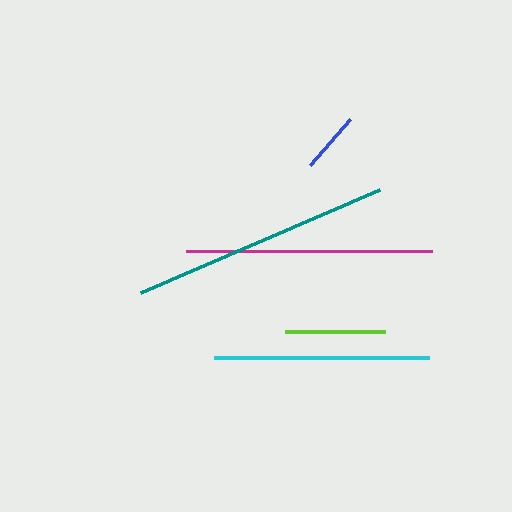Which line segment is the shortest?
The blue line is the shortest at approximately 61 pixels.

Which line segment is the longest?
The teal line is the longest at approximately 260 pixels.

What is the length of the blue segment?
The blue segment is approximately 61 pixels long.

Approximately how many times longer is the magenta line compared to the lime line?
The magenta line is approximately 2.5 times the length of the lime line.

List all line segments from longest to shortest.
From longest to shortest: teal, magenta, cyan, lime, blue.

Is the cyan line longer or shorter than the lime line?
The cyan line is longer than the lime line.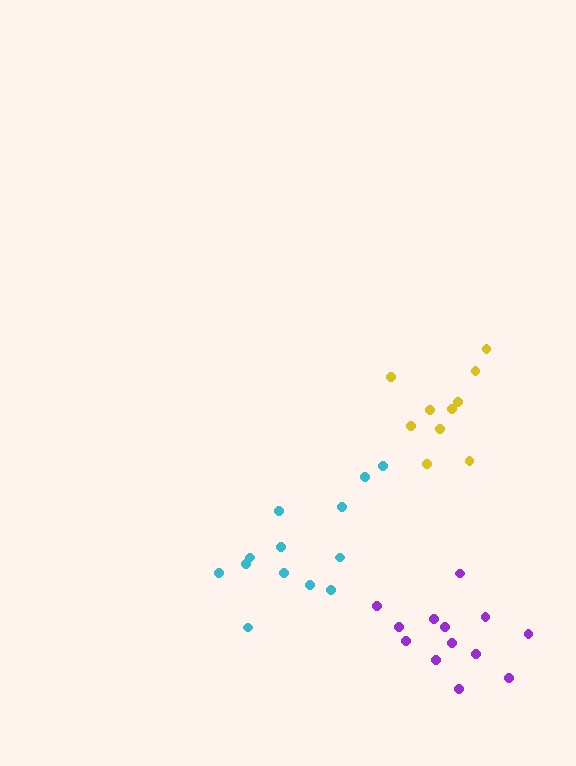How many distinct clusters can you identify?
There are 3 distinct clusters.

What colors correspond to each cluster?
The clusters are colored: cyan, purple, yellow.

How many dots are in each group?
Group 1: 13 dots, Group 2: 13 dots, Group 3: 10 dots (36 total).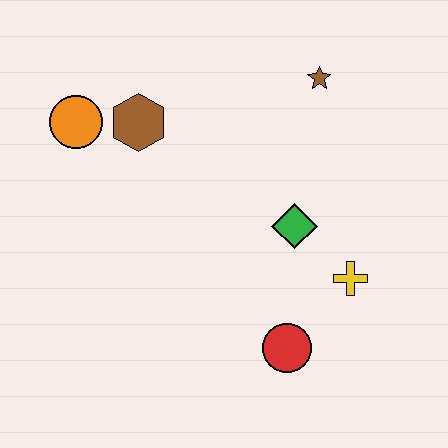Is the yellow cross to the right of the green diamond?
Yes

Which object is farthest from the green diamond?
The orange circle is farthest from the green diamond.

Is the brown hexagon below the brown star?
Yes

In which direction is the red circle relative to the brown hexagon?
The red circle is below the brown hexagon.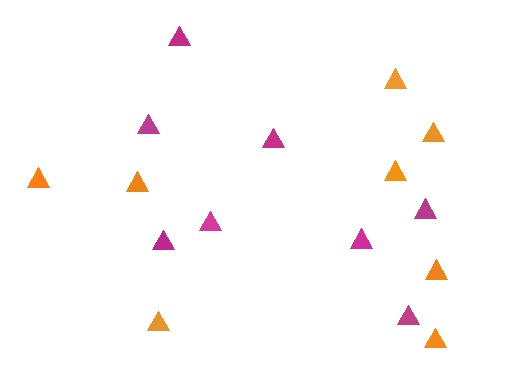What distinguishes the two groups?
There are 2 groups: one group of orange triangles (8) and one group of magenta triangles (8).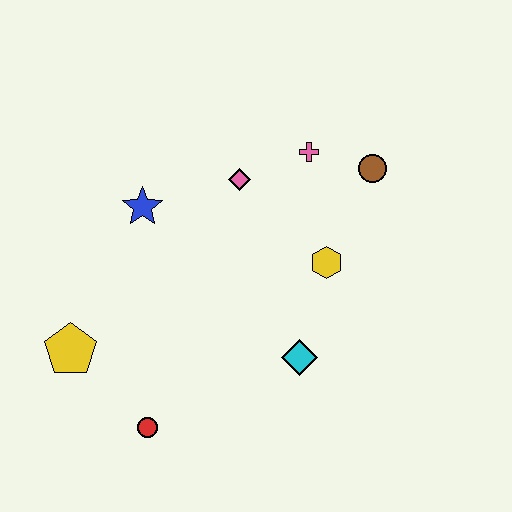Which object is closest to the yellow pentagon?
The red circle is closest to the yellow pentagon.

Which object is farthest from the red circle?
The brown circle is farthest from the red circle.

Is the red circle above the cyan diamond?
No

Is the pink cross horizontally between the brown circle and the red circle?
Yes